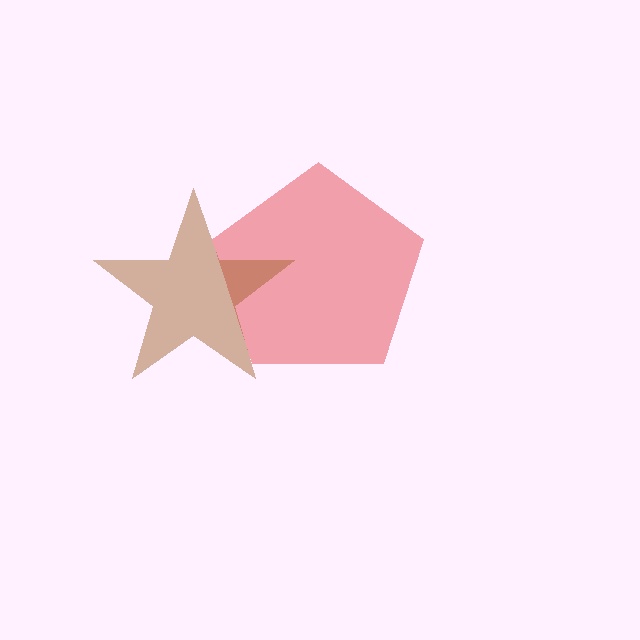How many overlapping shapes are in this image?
There are 2 overlapping shapes in the image.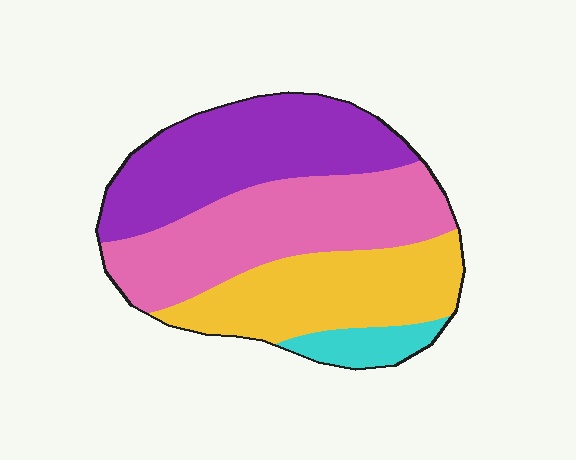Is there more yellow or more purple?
Purple.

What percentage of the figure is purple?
Purple covers 32% of the figure.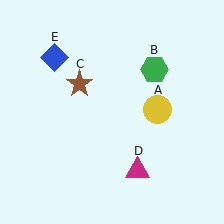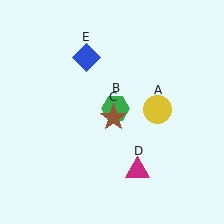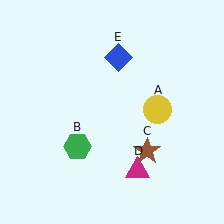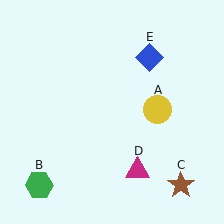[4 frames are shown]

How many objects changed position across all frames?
3 objects changed position: green hexagon (object B), brown star (object C), blue diamond (object E).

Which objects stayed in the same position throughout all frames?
Yellow circle (object A) and magenta triangle (object D) remained stationary.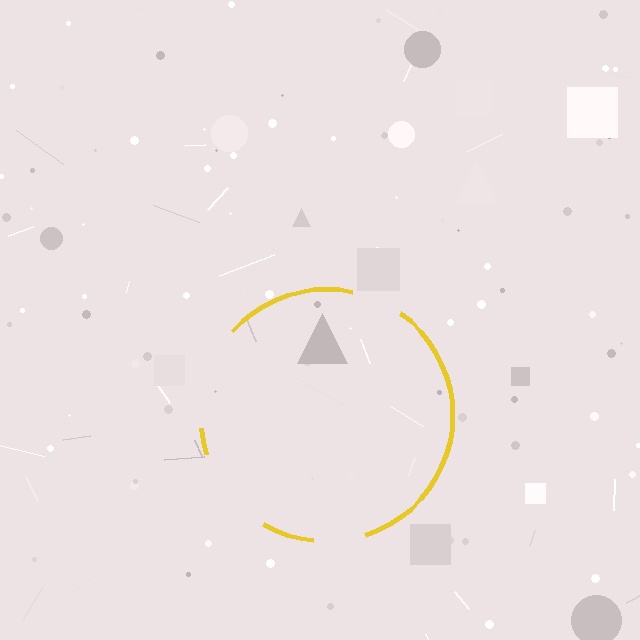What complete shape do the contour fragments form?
The contour fragments form a circle.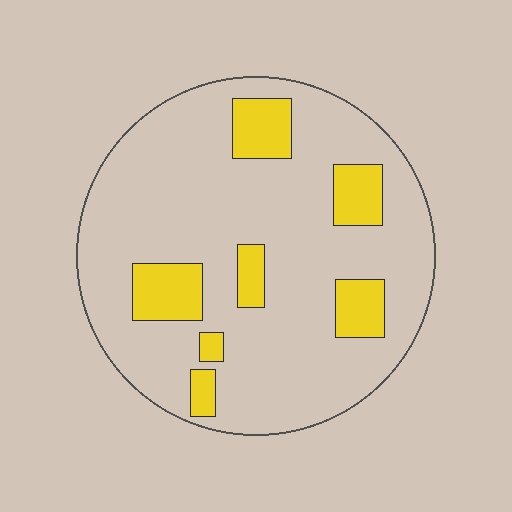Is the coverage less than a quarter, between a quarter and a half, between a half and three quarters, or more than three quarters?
Less than a quarter.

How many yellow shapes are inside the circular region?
7.